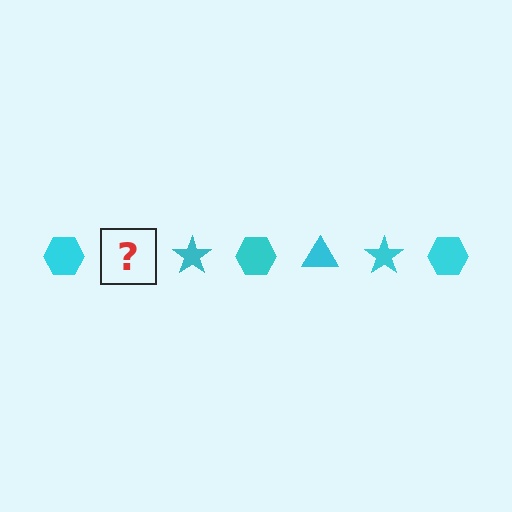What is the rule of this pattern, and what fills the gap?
The rule is that the pattern cycles through hexagon, triangle, star shapes in cyan. The gap should be filled with a cyan triangle.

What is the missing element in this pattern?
The missing element is a cyan triangle.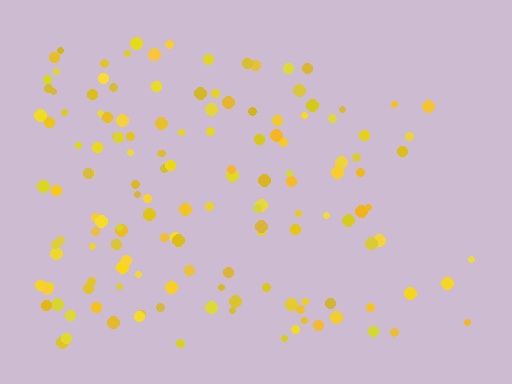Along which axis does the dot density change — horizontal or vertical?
Horizontal.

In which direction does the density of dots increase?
From right to left, with the left side densest.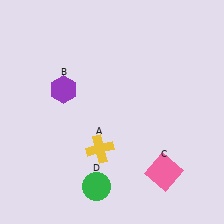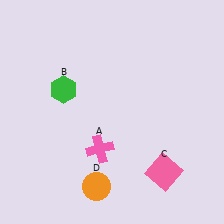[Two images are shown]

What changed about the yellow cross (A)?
In Image 1, A is yellow. In Image 2, it changed to pink.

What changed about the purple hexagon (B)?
In Image 1, B is purple. In Image 2, it changed to green.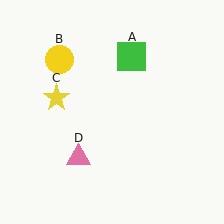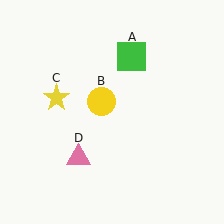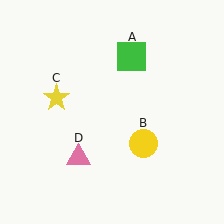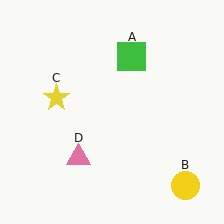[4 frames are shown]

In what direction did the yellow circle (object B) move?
The yellow circle (object B) moved down and to the right.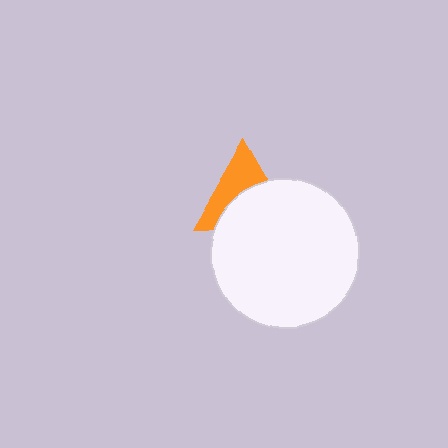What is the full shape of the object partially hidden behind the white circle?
The partially hidden object is an orange triangle.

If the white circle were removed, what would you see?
You would see the complete orange triangle.